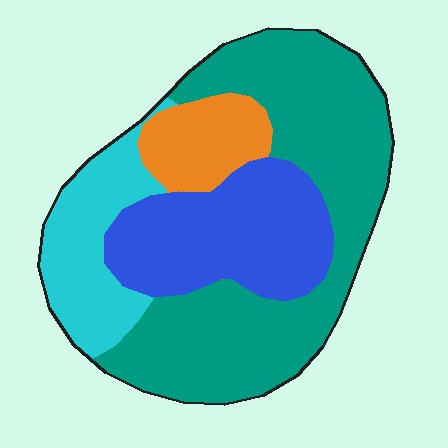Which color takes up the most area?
Teal, at roughly 50%.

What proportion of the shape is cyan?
Cyan covers roughly 15% of the shape.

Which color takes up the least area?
Orange, at roughly 10%.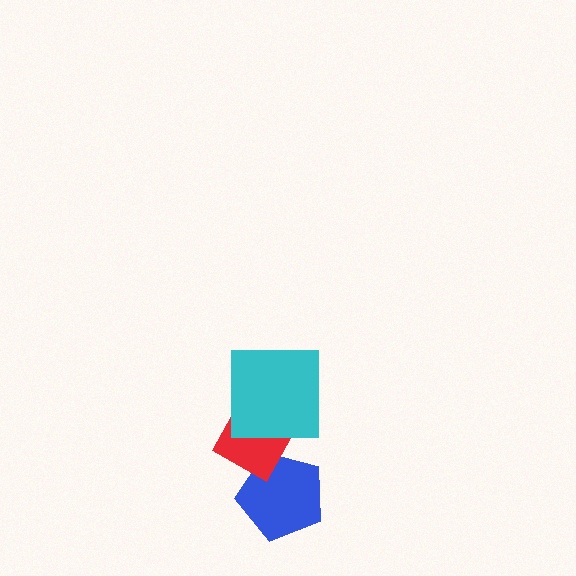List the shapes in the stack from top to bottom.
From top to bottom: the cyan square, the red diamond, the blue pentagon.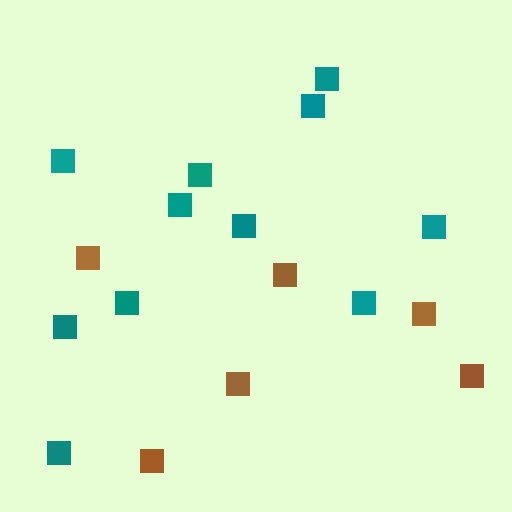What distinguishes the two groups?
There are 2 groups: one group of brown squares (6) and one group of teal squares (11).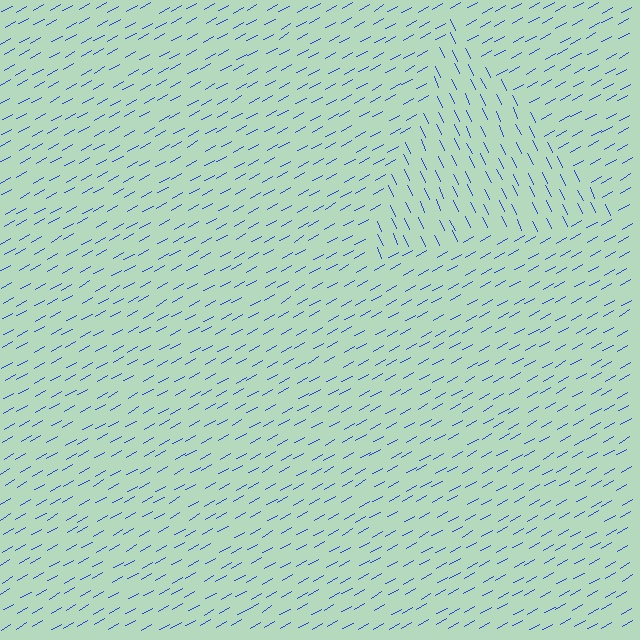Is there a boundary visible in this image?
Yes, there is a texture boundary formed by a change in line orientation.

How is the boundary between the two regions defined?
The boundary is defined purely by a change in line orientation (approximately 86 degrees difference). All lines are the same color and thickness.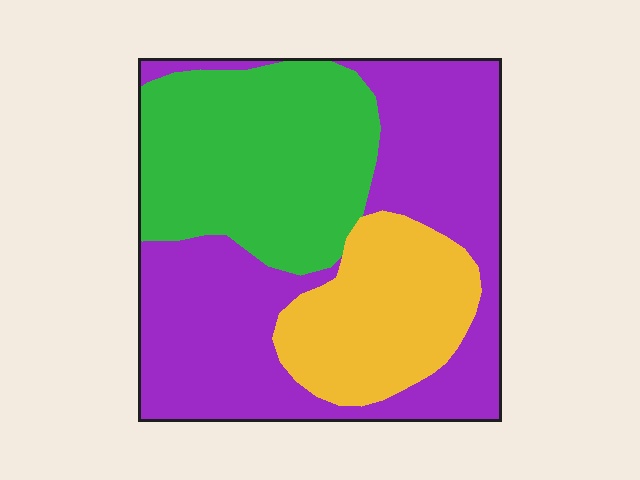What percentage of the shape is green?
Green takes up about one third (1/3) of the shape.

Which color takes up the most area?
Purple, at roughly 50%.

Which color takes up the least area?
Yellow, at roughly 20%.